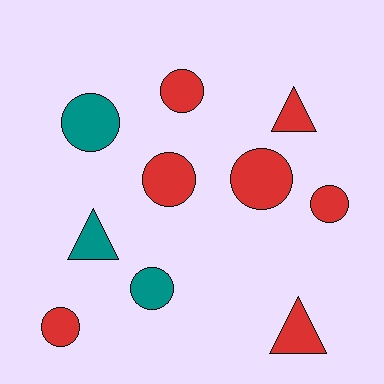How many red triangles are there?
There are 2 red triangles.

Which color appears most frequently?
Red, with 7 objects.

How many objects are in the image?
There are 10 objects.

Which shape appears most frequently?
Circle, with 7 objects.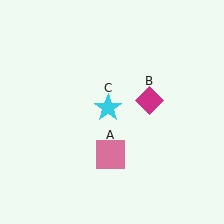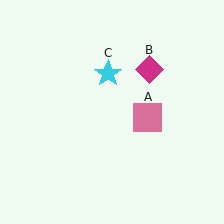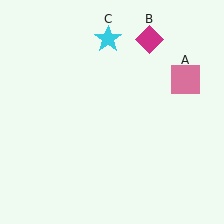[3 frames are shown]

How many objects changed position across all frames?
3 objects changed position: pink square (object A), magenta diamond (object B), cyan star (object C).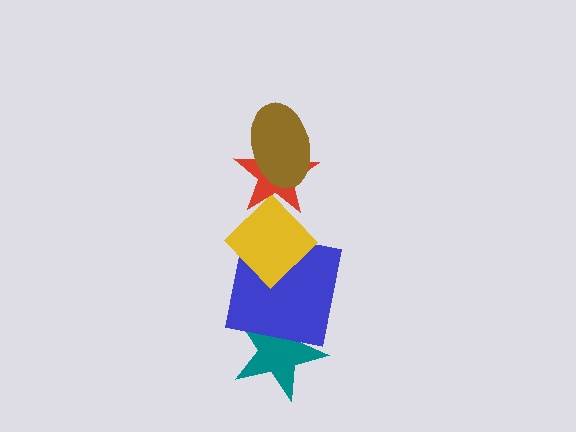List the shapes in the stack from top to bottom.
From top to bottom: the brown ellipse, the red star, the yellow diamond, the blue square, the teal star.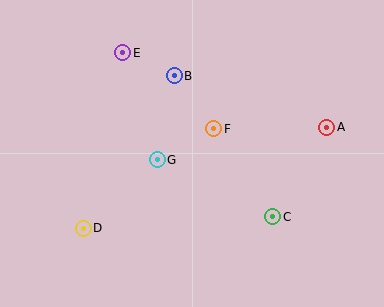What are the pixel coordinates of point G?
Point G is at (157, 160).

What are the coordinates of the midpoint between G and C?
The midpoint between G and C is at (215, 188).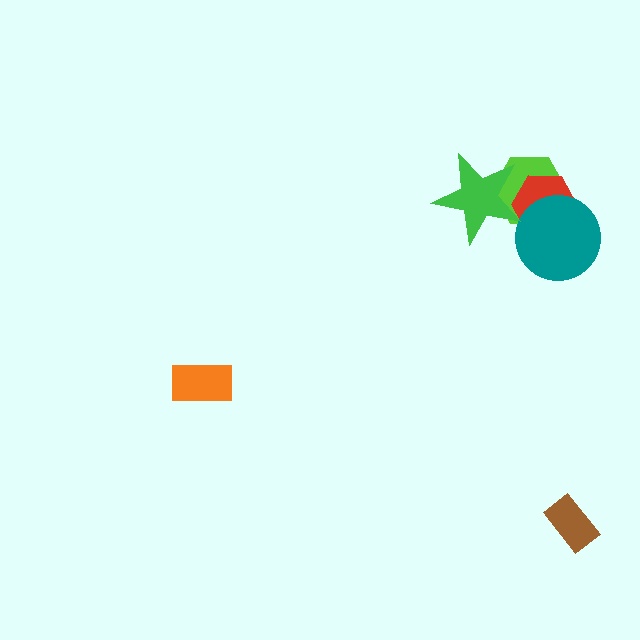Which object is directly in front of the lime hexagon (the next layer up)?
The red hexagon is directly in front of the lime hexagon.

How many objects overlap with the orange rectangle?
0 objects overlap with the orange rectangle.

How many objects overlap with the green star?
2 objects overlap with the green star.